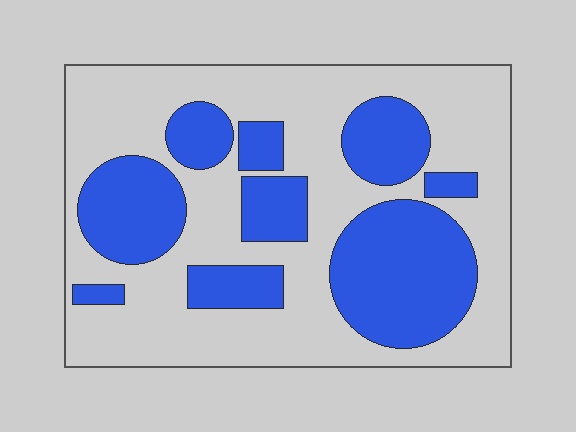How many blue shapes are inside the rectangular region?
9.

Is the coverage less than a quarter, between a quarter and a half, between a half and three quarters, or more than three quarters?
Between a quarter and a half.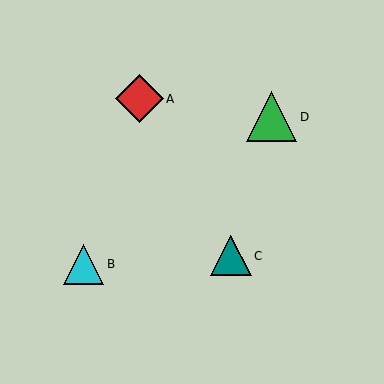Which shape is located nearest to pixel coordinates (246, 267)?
The teal triangle (labeled C) at (231, 256) is nearest to that location.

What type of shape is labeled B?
Shape B is a cyan triangle.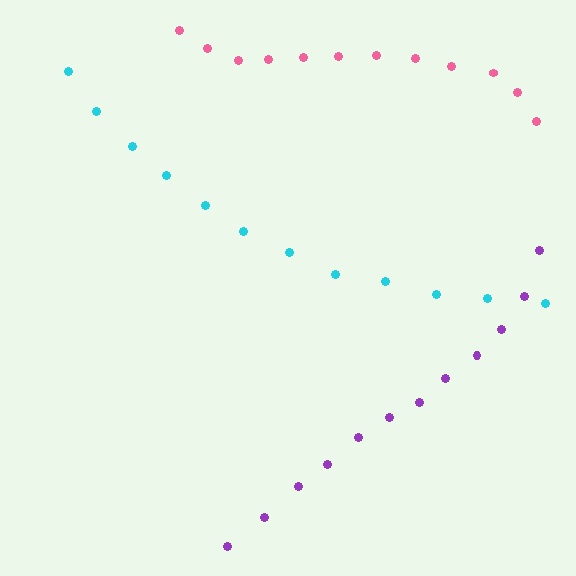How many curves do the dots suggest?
There are 3 distinct paths.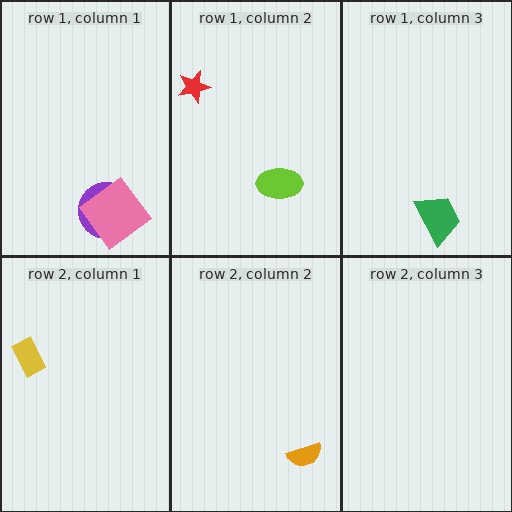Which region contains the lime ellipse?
The row 1, column 2 region.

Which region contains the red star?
The row 1, column 2 region.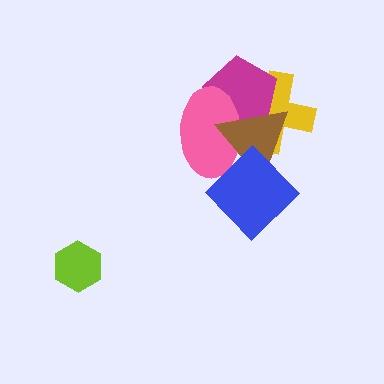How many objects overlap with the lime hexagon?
0 objects overlap with the lime hexagon.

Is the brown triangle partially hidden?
Yes, it is partially covered by another shape.